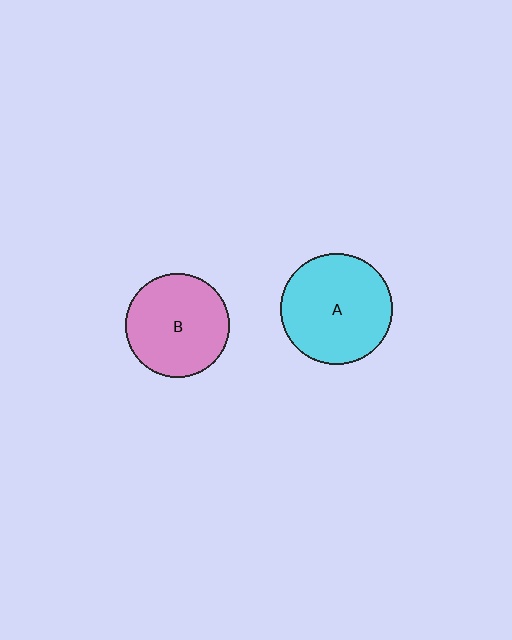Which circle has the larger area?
Circle A (cyan).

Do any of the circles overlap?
No, none of the circles overlap.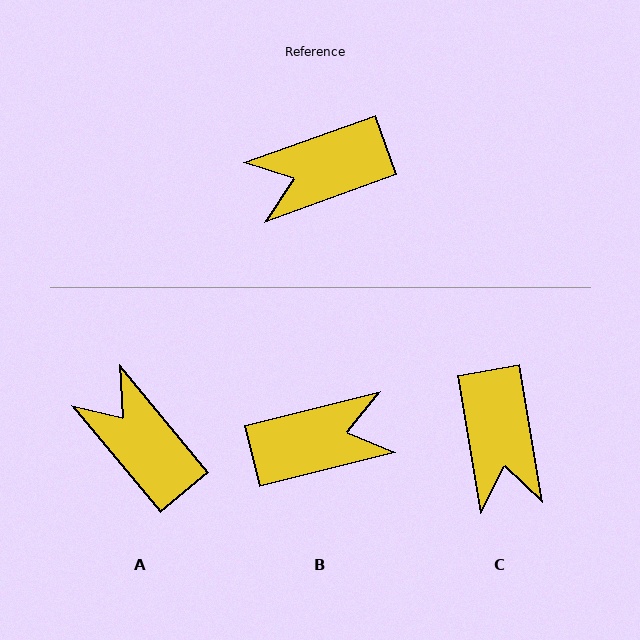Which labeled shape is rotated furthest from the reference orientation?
B, about 174 degrees away.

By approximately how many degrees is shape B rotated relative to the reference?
Approximately 174 degrees counter-clockwise.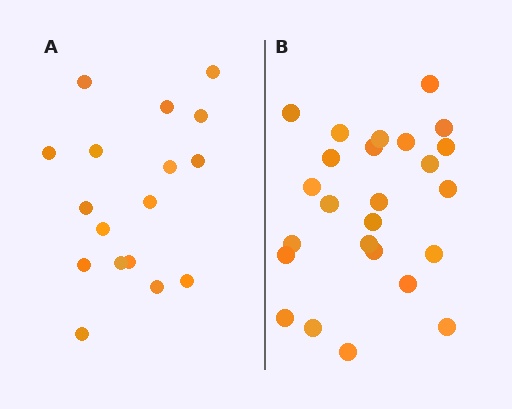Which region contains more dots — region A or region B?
Region B (the right region) has more dots.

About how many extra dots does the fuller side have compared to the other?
Region B has roughly 8 or so more dots than region A.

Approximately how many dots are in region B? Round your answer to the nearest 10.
About 20 dots. (The exact count is 25, which rounds to 20.)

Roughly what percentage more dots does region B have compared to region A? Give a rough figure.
About 45% more.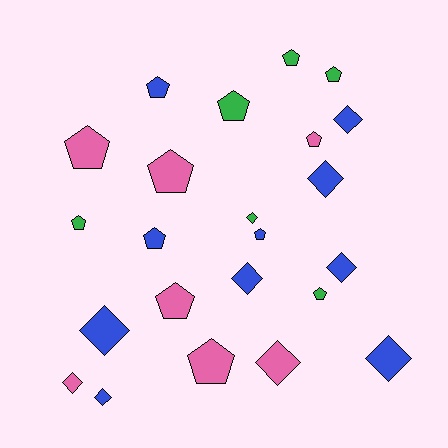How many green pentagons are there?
There are 5 green pentagons.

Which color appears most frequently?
Blue, with 10 objects.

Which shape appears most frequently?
Pentagon, with 13 objects.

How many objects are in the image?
There are 23 objects.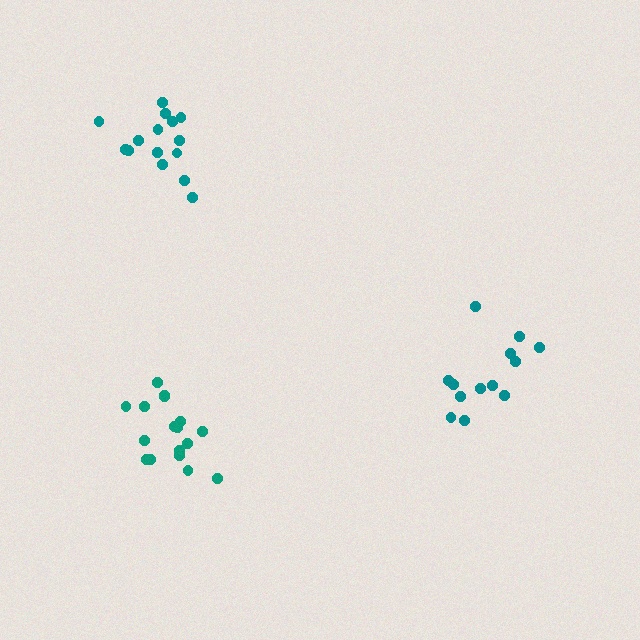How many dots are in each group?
Group 1: 15 dots, Group 2: 13 dots, Group 3: 18 dots (46 total).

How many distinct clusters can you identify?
There are 3 distinct clusters.